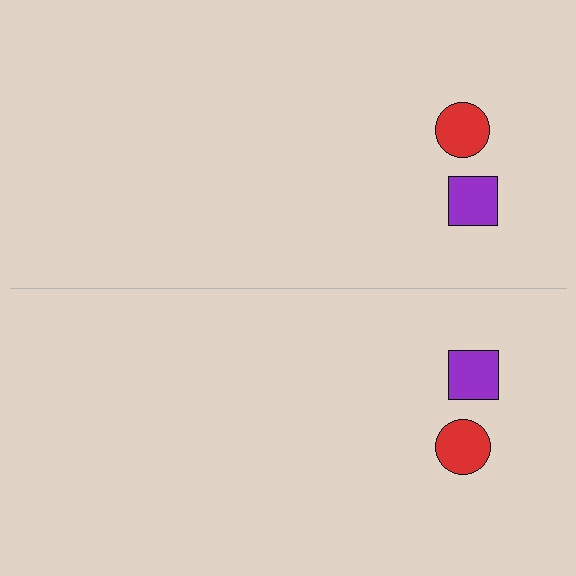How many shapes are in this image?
There are 4 shapes in this image.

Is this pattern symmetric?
Yes, this pattern has bilateral (reflection) symmetry.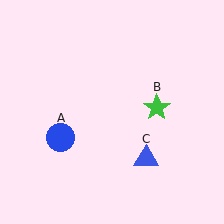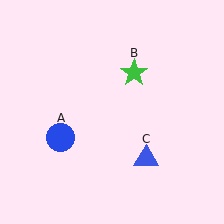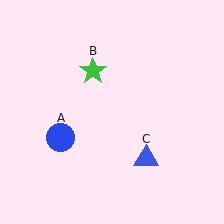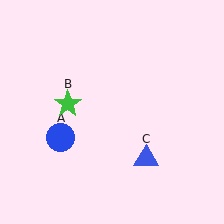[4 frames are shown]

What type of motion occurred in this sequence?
The green star (object B) rotated counterclockwise around the center of the scene.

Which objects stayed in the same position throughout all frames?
Blue circle (object A) and blue triangle (object C) remained stationary.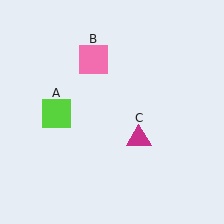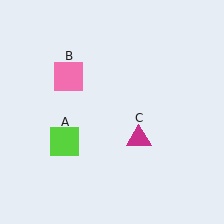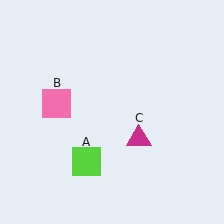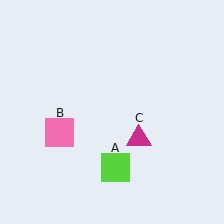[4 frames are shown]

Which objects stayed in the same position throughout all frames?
Magenta triangle (object C) remained stationary.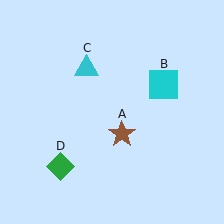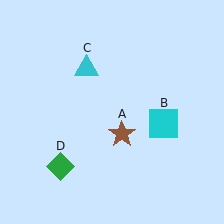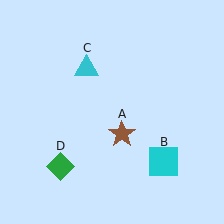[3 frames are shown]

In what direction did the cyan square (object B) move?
The cyan square (object B) moved down.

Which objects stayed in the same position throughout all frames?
Brown star (object A) and cyan triangle (object C) and green diamond (object D) remained stationary.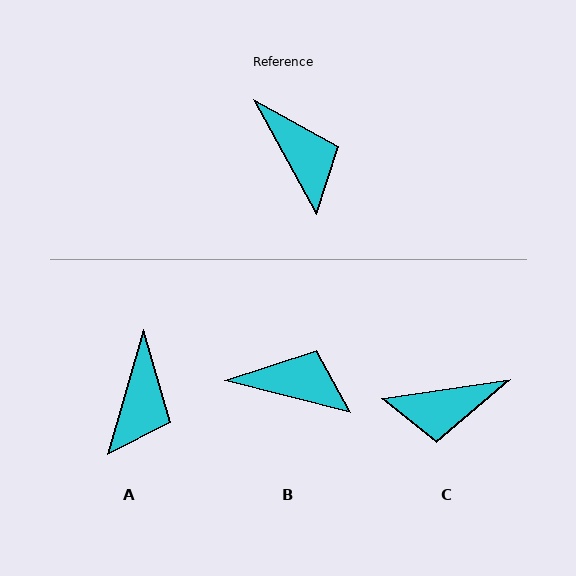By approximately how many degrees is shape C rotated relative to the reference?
Approximately 111 degrees clockwise.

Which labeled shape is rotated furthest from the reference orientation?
C, about 111 degrees away.